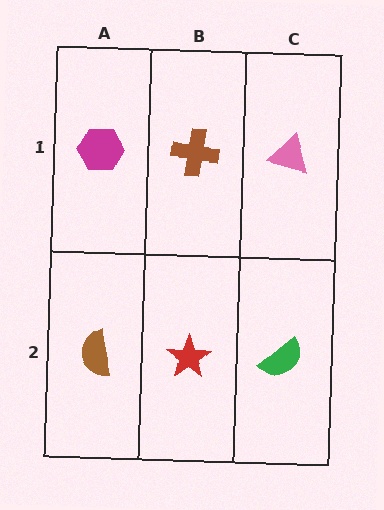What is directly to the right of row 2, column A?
A red star.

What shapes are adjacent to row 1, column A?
A brown semicircle (row 2, column A), a brown cross (row 1, column B).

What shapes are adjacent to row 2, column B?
A brown cross (row 1, column B), a brown semicircle (row 2, column A), a green semicircle (row 2, column C).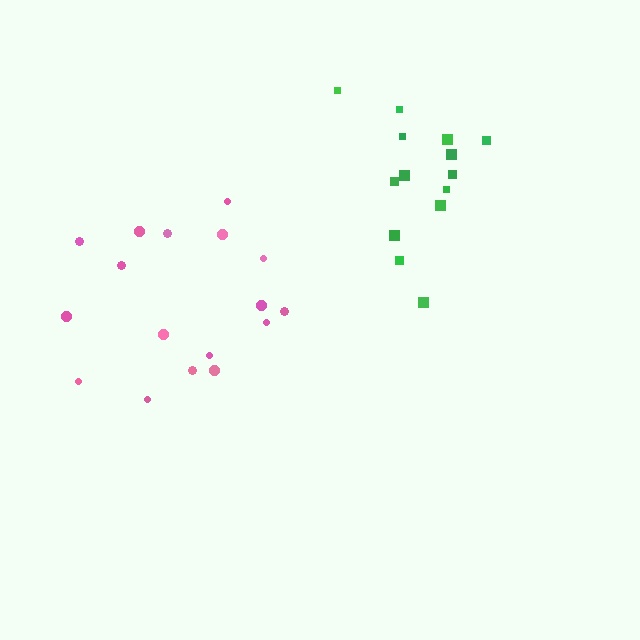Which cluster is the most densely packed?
Green.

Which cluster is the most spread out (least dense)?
Pink.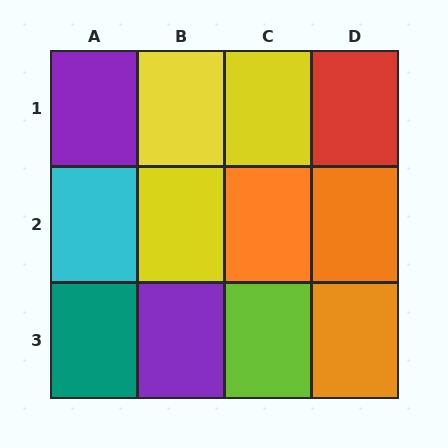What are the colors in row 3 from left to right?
Teal, purple, lime, orange.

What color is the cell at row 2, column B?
Yellow.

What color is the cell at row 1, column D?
Red.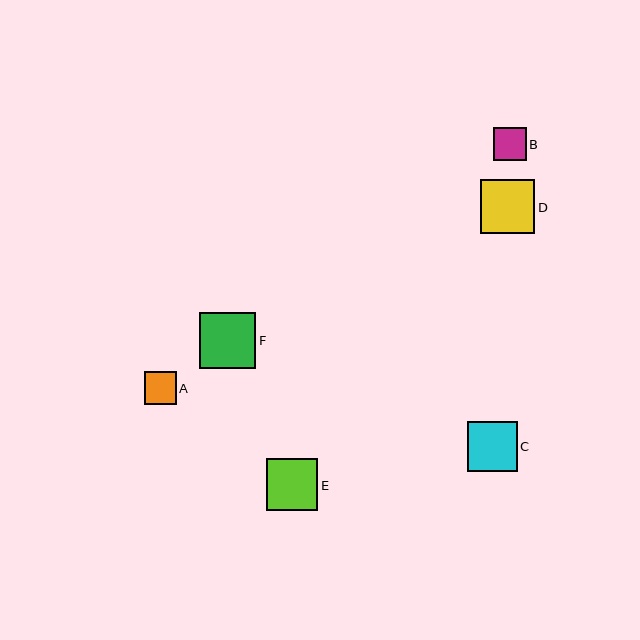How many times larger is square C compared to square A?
Square C is approximately 1.5 times the size of square A.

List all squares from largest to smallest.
From largest to smallest: F, D, E, C, A, B.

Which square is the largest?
Square F is the largest with a size of approximately 57 pixels.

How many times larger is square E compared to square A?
Square E is approximately 1.6 times the size of square A.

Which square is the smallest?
Square B is the smallest with a size of approximately 32 pixels.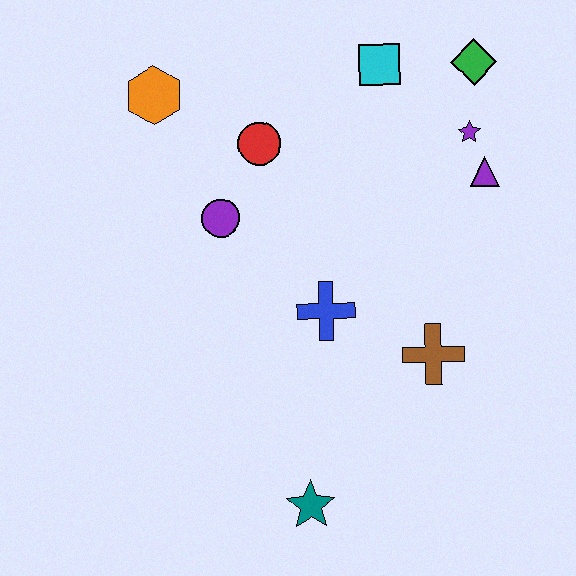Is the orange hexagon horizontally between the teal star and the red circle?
No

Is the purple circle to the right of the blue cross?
No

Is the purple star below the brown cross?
No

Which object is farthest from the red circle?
The teal star is farthest from the red circle.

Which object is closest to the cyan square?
The green diamond is closest to the cyan square.